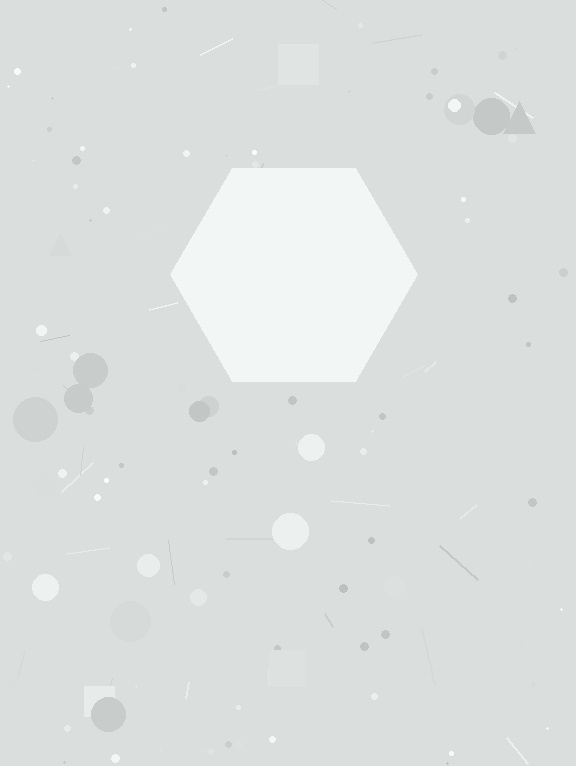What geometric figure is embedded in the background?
A hexagon is embedded in the background.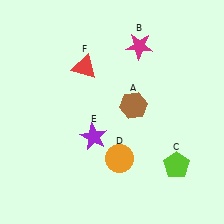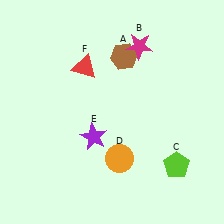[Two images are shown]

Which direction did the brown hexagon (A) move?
The brown hexagon (A) moved up.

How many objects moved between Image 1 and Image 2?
1 object moved between the two images.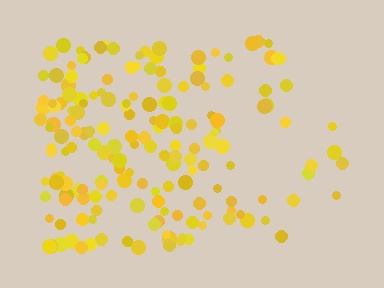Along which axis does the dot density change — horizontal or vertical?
Horizontal.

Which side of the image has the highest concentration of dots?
The left.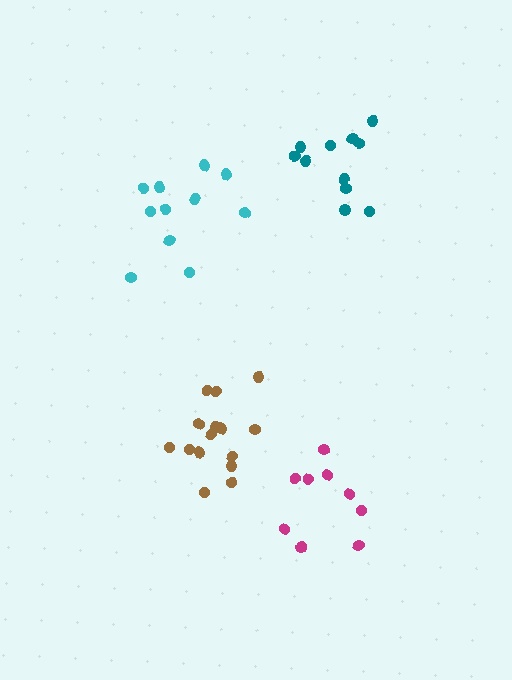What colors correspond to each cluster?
The clusters are colored: cyan, teal, magenta, brown.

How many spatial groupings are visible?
There are 4 spatial groupings.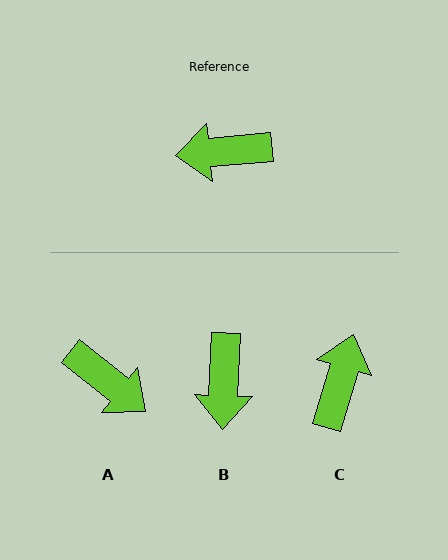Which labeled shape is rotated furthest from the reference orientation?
A, about 136 degrees away.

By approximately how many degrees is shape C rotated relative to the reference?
Approximately 112 degrees clockwise.